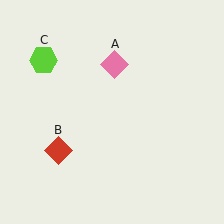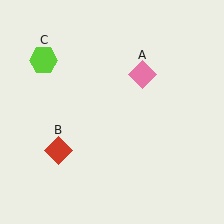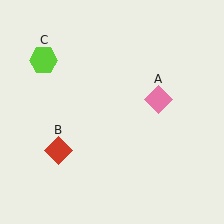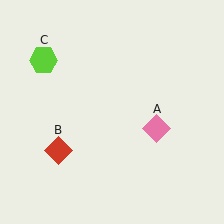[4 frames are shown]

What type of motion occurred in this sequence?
The pink diamond (object A) rotated clockwise around the center of the scene.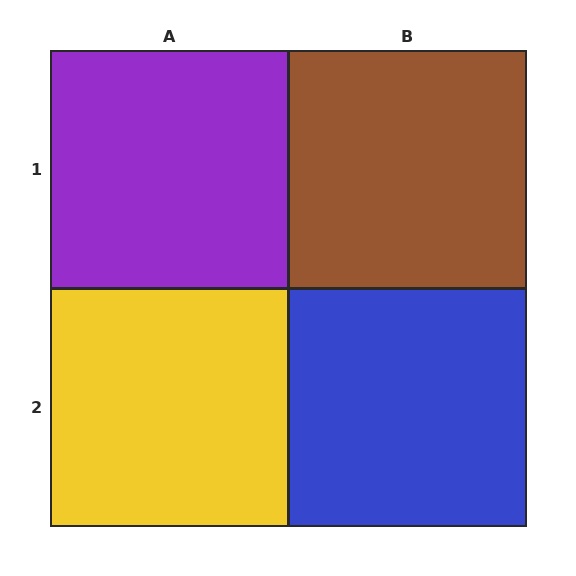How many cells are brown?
1 cell is brown.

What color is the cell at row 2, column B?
Blue.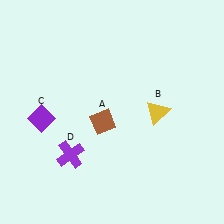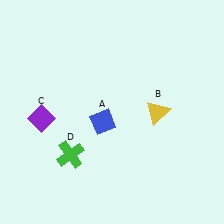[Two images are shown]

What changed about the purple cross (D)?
In Image 1, D is purple. In Image 2, it changed to green.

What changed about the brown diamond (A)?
In Image 1, A is brown. In Image 2, it changed to blue.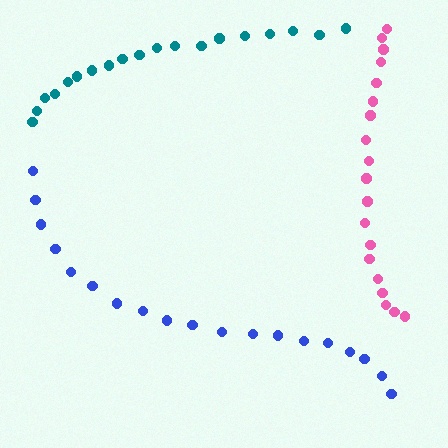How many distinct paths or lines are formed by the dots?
There are 3 distinct paths.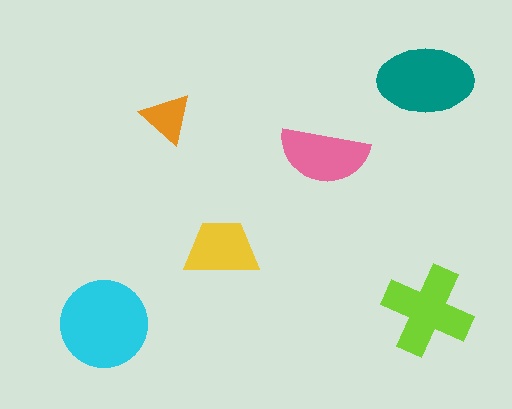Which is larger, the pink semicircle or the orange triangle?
The pink semicircle.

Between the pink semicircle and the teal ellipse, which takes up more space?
The teal ellipse.